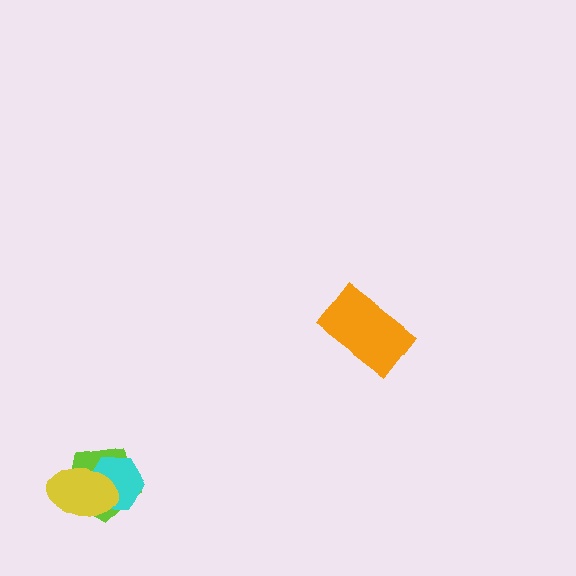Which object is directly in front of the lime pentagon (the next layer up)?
The cyan hexagon is directly in front of the lime pentagon.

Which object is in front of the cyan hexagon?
The yellow ellipse is in front of the cyan hexagon.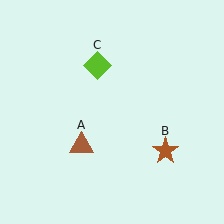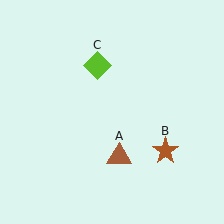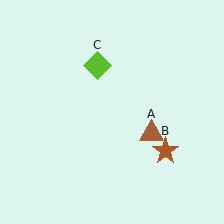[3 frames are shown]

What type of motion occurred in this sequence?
The brown triangle (object A) rotated counterclockwise around the center of the scene.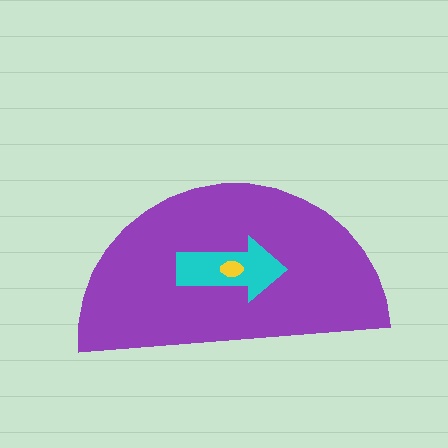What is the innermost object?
The yellow ellipse.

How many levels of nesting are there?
3.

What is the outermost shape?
The purple semicircle.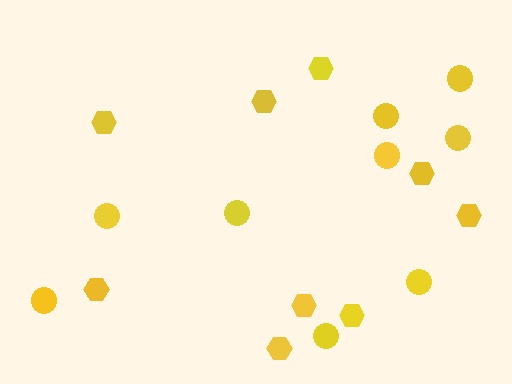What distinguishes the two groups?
There are 2 groups: one group of circles (9) and one group of hexagons (9).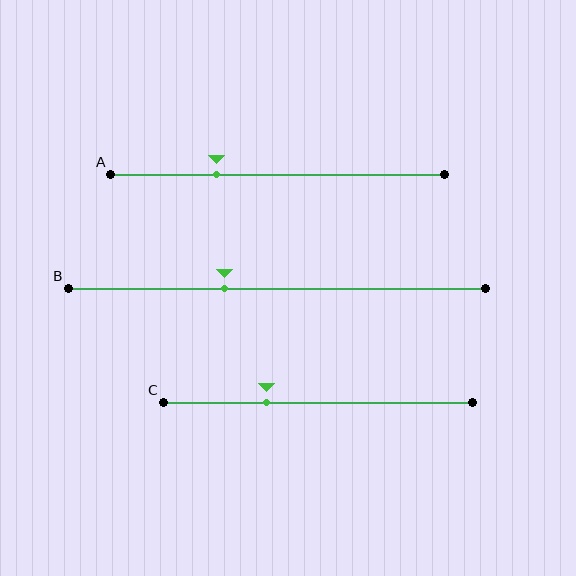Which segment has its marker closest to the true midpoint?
Segment B has its marker closest to the true midpoint.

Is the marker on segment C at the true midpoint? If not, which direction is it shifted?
No, the marker on segment C is shifted to the left by about 17% of the segment length.